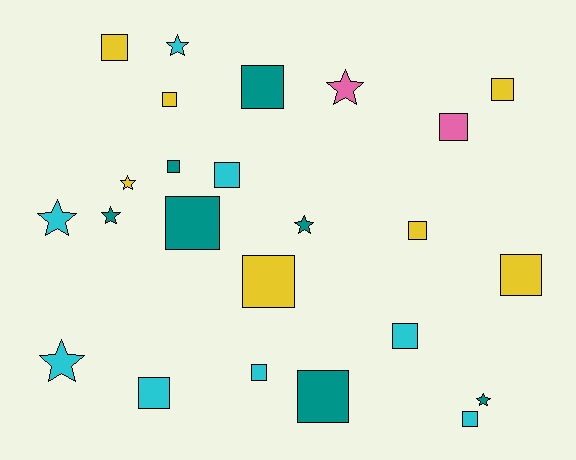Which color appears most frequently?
Cyan, with 8 objects.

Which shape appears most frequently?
Square, with 16 objects.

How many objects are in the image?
There are 24 objects.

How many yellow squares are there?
There are 6 yellow squares.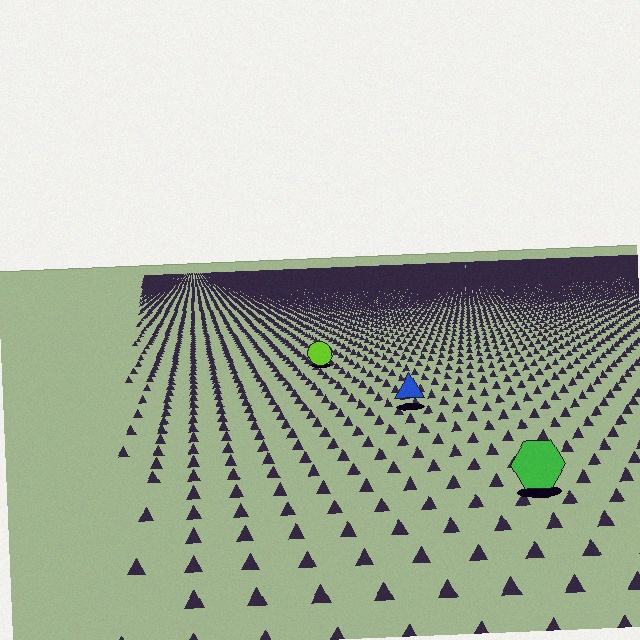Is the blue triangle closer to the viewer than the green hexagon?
No. The green hexagon is closer — you can tell from the texture gradient: the ground texture is coarser near it.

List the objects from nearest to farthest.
From nearest to farthest: the green hexagon, the blue triangle, the lime circle.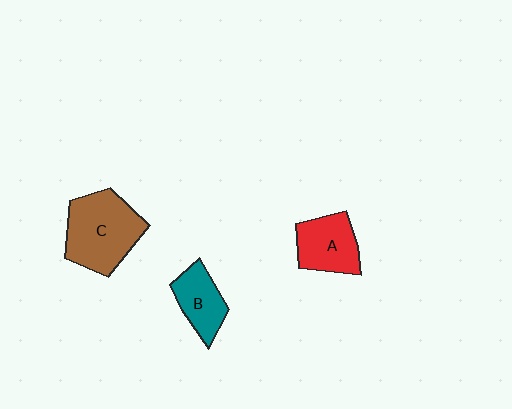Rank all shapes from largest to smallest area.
From largest to smallest: C (brown), A (red), B (teal).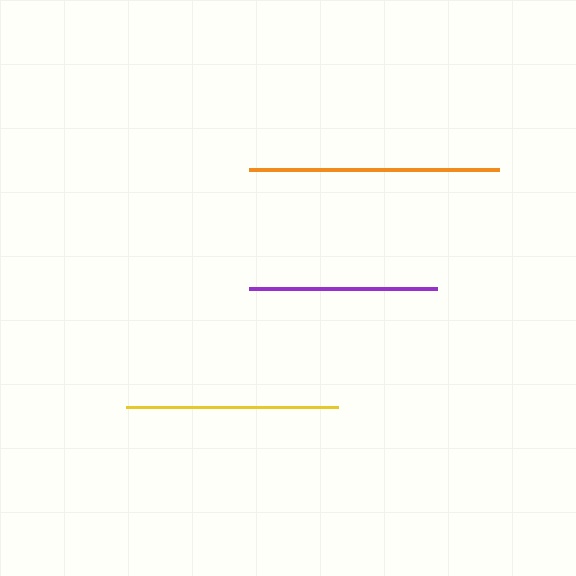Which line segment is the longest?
The orange line is the longest at approximately 251 pixels.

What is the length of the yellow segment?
The yellow segment is approximately 213 pixels long.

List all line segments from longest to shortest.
From longest to shortest: orange, yellow, purple.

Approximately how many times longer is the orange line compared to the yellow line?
The orange line is approximately 1.2 times the length of the yellow line.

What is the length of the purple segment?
The purple segment is approximately 187 pixels long.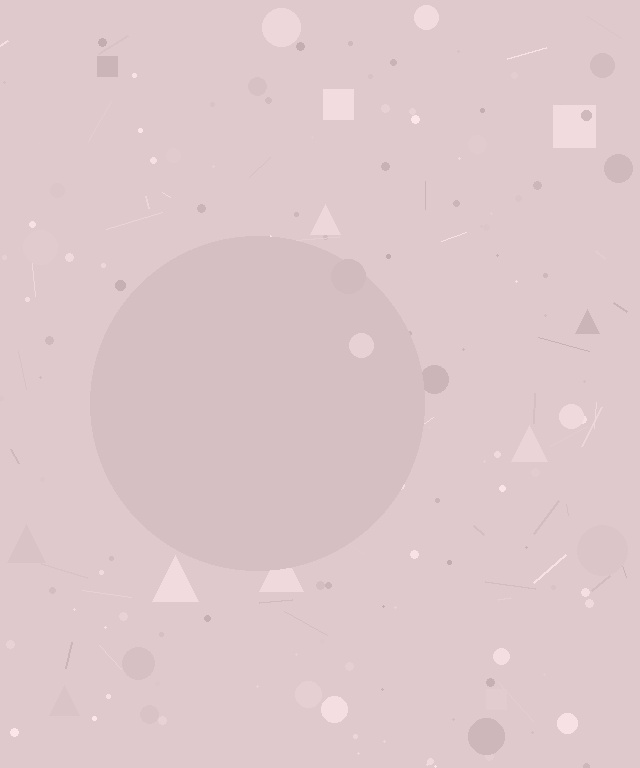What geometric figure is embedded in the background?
A circle is embedded in the background.